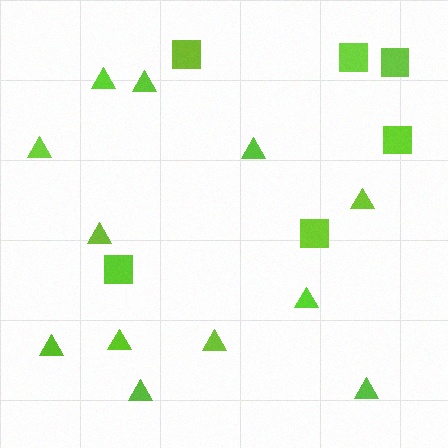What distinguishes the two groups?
There are 2 groups: one group of squares (6) and one group of triangles (12).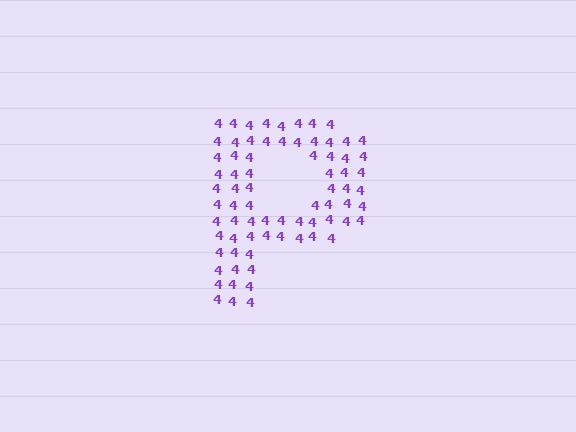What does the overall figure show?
The overall figure shows the letter P.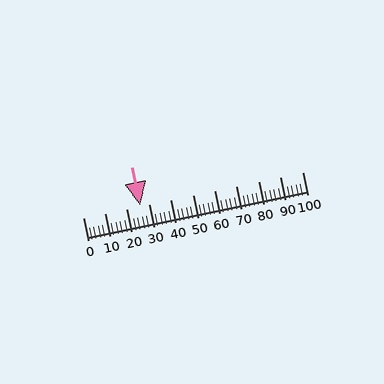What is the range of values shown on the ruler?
The ruler shows values from 0 to 100.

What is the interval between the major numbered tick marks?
The major tick marks are spaced 10 units apart.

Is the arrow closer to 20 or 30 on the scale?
The arrow is closer to 30.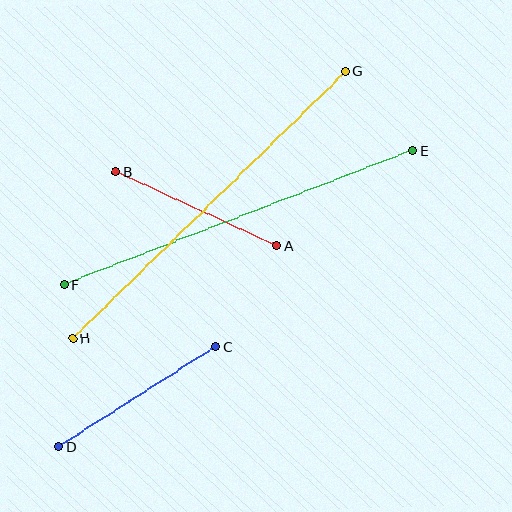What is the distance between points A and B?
The distance is approximately 176 pixels.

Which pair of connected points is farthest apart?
Points G and H are farthest apart.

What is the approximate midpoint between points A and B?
The midpoint is at approximately (196, 209) pixels.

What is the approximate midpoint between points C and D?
The midpoint is at approximately (137, 397) pixels.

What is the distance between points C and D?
The distance is approximately 186 pixels.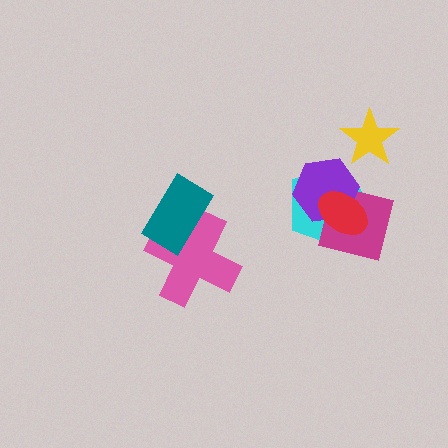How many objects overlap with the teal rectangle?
1 object overlaps with the teal rectangle.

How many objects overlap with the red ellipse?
3 objects overlap with the red ellipse.